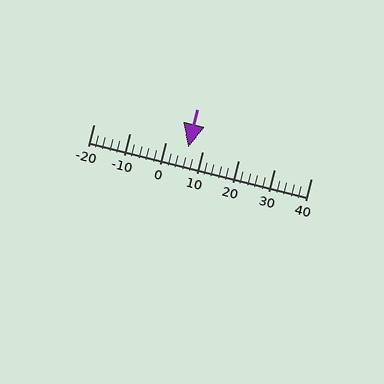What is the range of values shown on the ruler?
The ruler shows values from -20 to 40.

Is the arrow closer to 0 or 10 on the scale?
The arrow is closer to 10.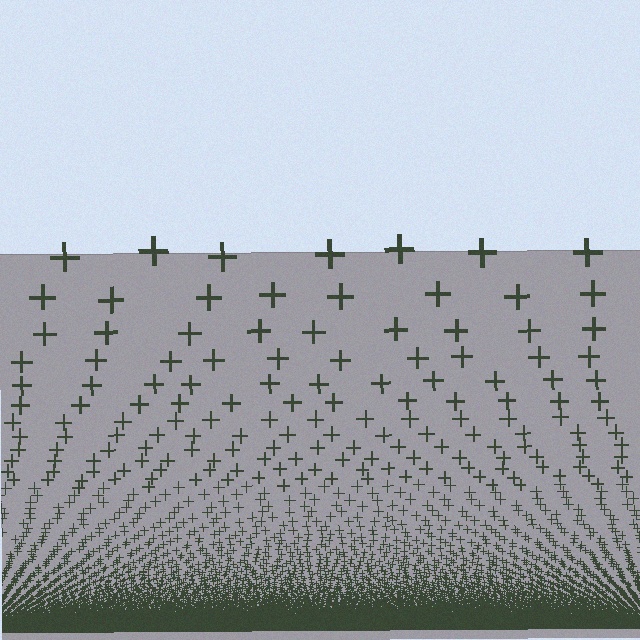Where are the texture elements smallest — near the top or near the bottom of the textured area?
Near the bottom.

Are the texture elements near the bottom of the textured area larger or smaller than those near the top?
Smaller. The gradient is inverted — elements near the bottom are smaller and denser.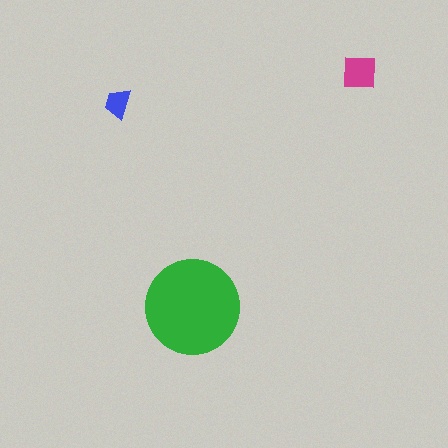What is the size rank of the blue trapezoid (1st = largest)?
3rd.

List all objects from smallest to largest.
The blue trapezoid, the magenta square, the green circle.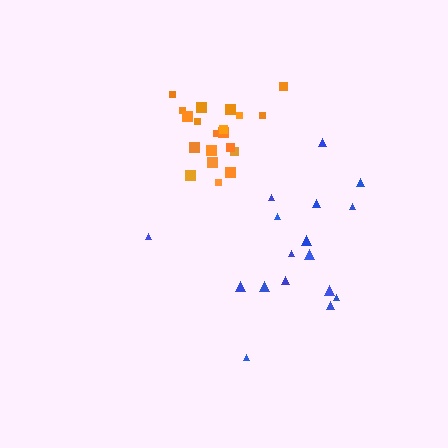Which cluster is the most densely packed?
Orange.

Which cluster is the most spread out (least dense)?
Blue.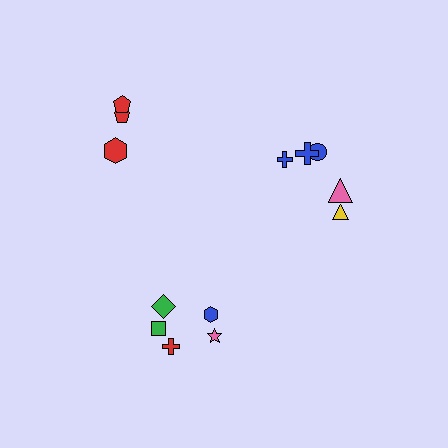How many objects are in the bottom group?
There are 5 objects.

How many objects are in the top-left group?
There are 3 objects.